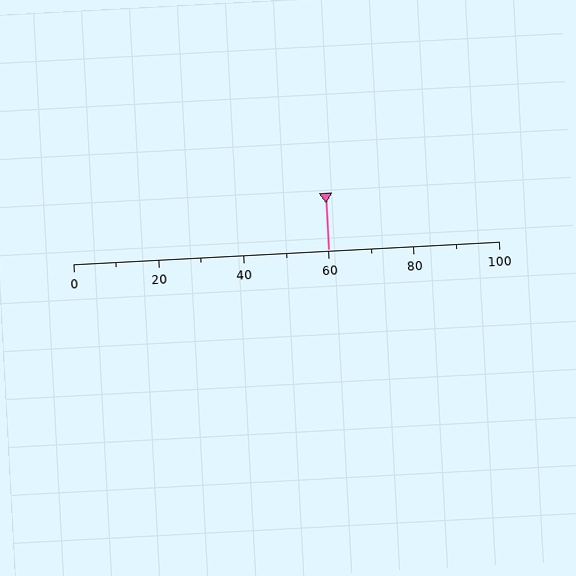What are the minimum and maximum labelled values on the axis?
The axis runs from 0 to 100.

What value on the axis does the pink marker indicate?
The marker indicates approximately 60.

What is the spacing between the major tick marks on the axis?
The major ticks are spaced 20 apart.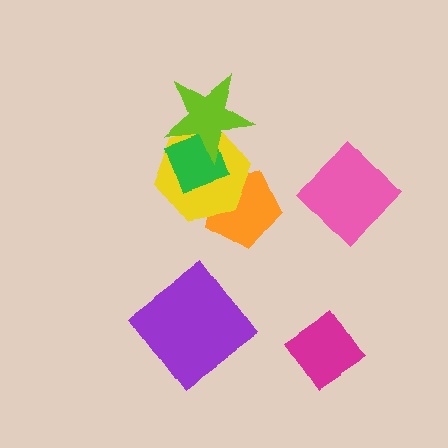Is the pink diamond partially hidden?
No, no other shape covers it.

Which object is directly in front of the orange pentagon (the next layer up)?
The yellow hexagon is directly in front of the orange pentagon.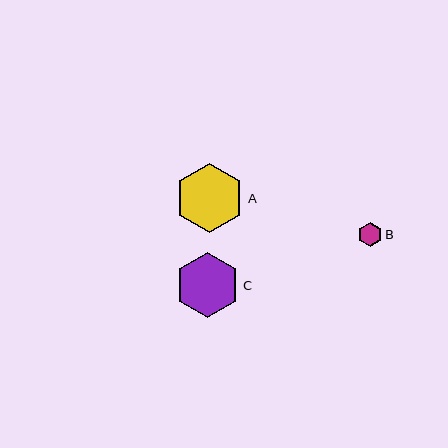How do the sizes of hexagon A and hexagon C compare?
Hexagon A and hexagon C are approximately the same size.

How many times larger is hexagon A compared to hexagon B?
Hexagon A is approximately 2.9 times the size of hexagon B.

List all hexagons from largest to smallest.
From largest to smallest: A, C, B.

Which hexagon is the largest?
Hexagon A is the largest with a size of approximately 69 pixels.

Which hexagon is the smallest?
Hexagon B is the smallest with a size of approximately 24 pixels.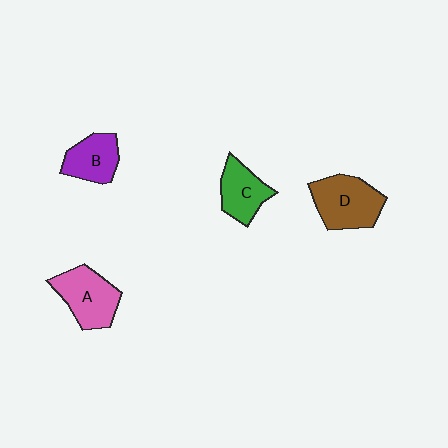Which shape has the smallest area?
Shape B (purple).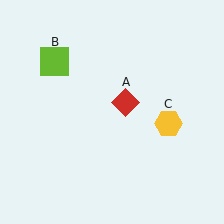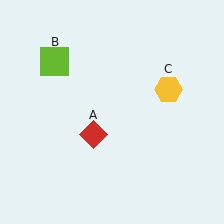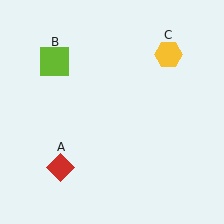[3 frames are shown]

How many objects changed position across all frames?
2 objects changed position: red diamond (object A), yellow hexagon (object C).